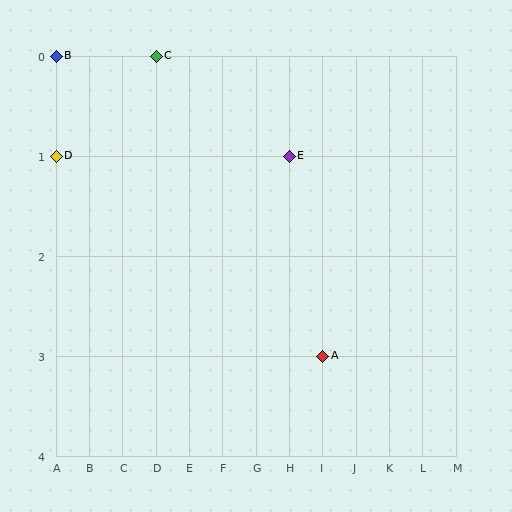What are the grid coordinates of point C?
Point C is at grid coordinates (D, 0).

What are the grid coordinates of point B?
Point B is at grid coordinates (A, 0).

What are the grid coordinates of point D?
Point D is at grid coordinates (A, 1).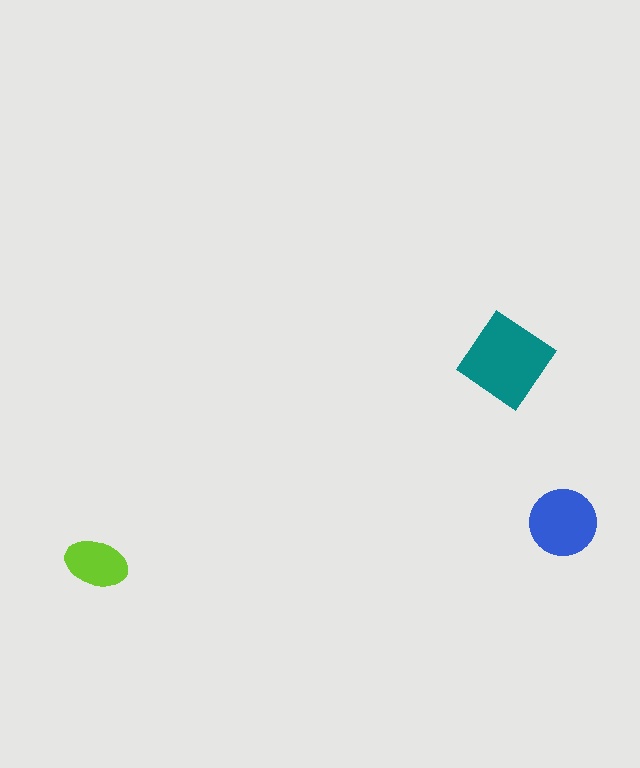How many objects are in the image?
There are 3 objects in the image.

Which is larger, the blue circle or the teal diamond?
The teal diamond.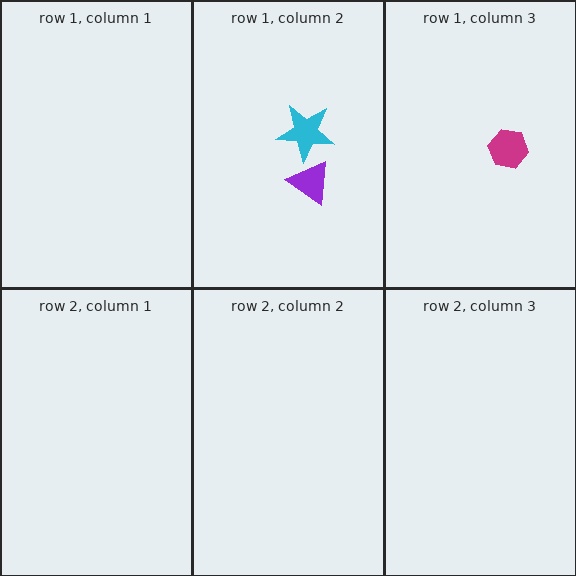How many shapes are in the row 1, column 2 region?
2.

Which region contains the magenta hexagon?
The row 1, column 3 region.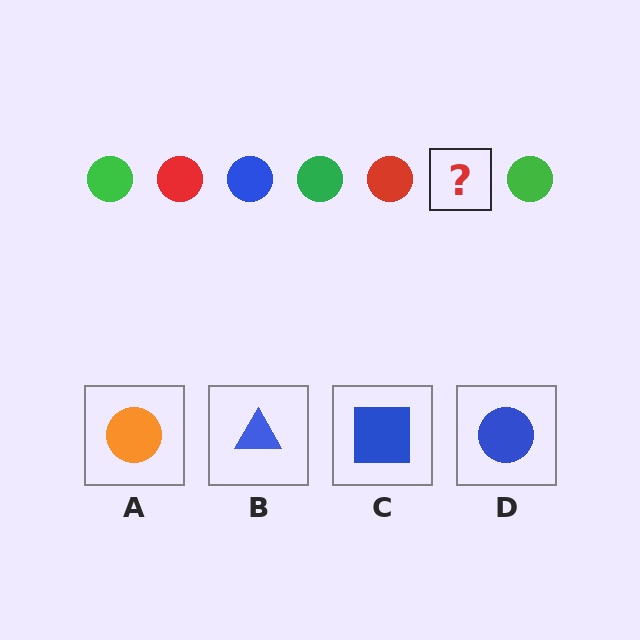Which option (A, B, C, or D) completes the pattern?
D.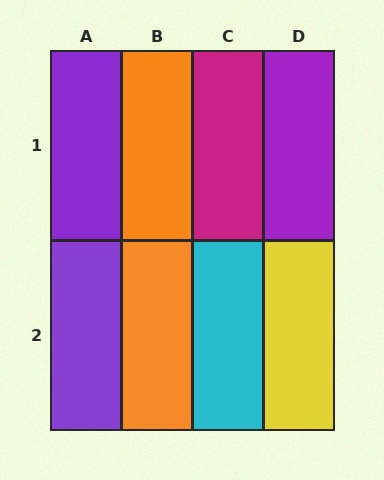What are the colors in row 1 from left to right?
Purple, orange, magenta, purple.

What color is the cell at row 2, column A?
Purple.